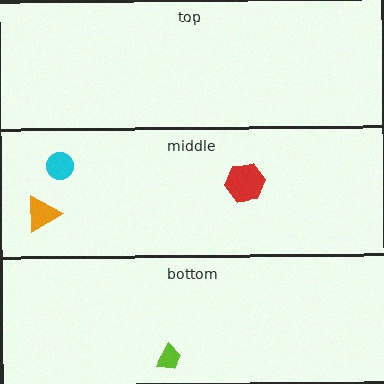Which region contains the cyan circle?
The middle region.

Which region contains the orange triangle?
The middle region.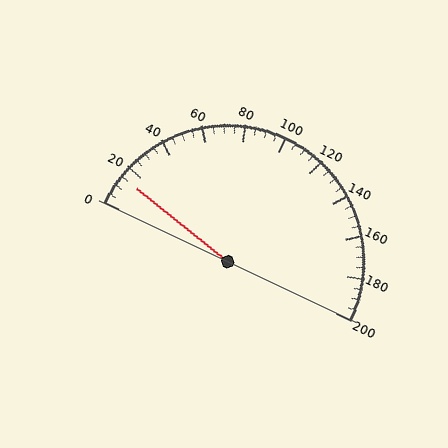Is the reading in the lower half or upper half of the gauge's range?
The reading is in the lower half of the range (0 to 200).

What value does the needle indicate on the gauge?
The needle indicates approximately 15.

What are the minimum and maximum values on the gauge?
The gauge ranges from 0 to 200.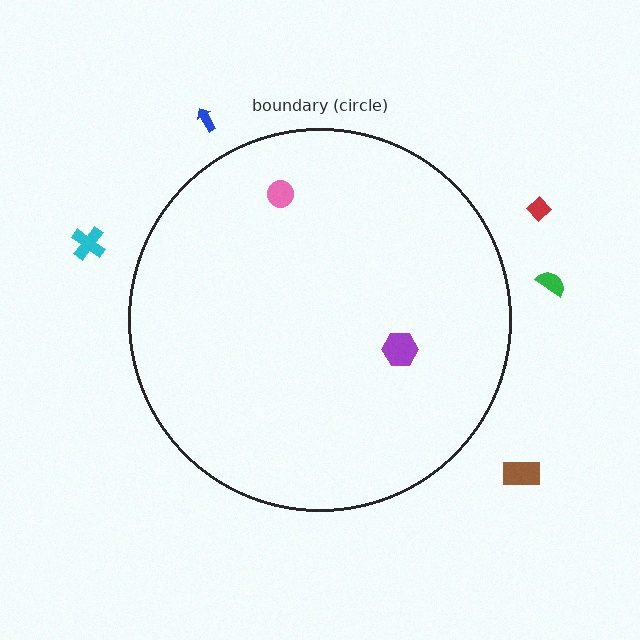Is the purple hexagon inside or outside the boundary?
Inside.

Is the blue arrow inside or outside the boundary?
Outside.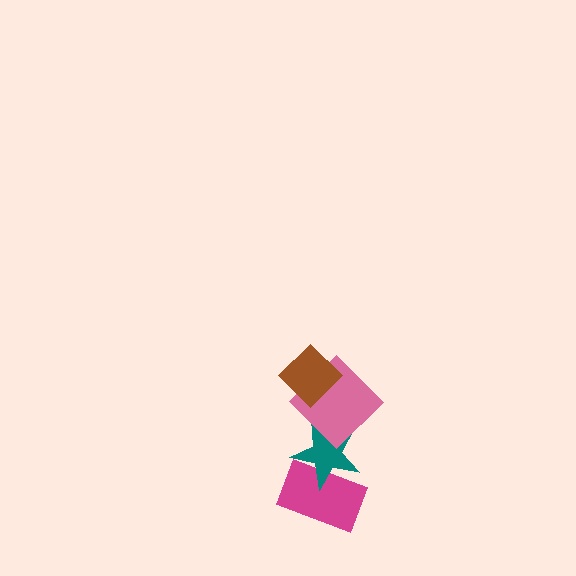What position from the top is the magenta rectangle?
The magenta rectangle is 4th from the top.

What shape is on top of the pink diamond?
The brown diamond is on top of the pink diamond.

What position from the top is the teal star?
The teal star is 3rd from the top.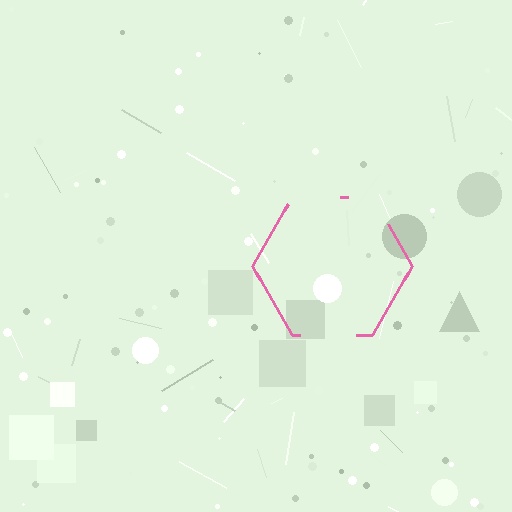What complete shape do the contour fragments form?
The contour fragments form a hexagon.